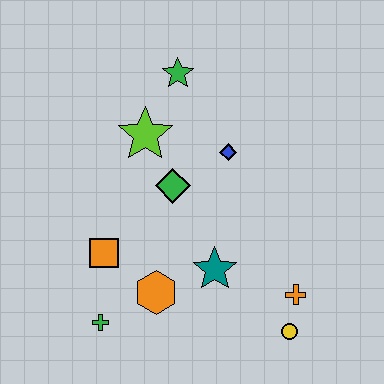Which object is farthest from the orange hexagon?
The green star is farthest from the orange hexagon.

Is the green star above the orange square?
Yes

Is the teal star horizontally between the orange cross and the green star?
Yes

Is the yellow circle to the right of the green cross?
Yes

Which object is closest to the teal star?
The orange hexagon is closest to the teal star.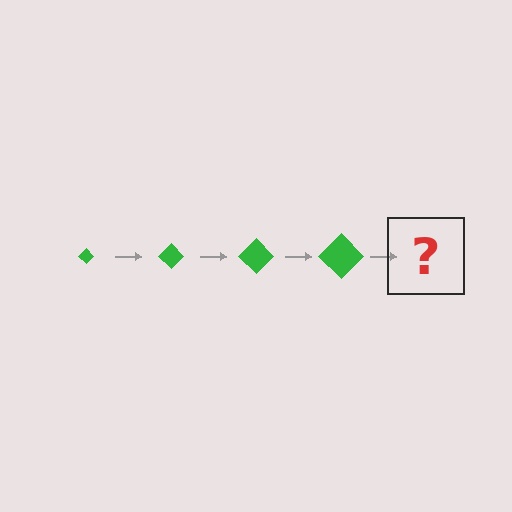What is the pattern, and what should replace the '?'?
The pattern is that the diamond gets progressively larger each step. The '?' should be a green diamond, larger than the previous one.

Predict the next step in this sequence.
The next step is a green diamond, larger than the previous one.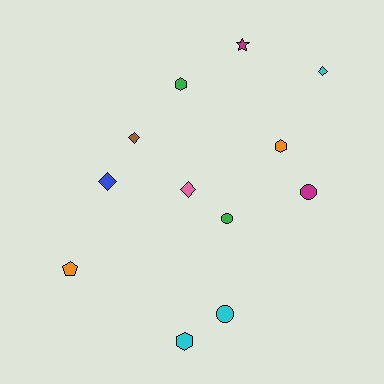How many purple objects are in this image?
There are no purple objects.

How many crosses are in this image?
There are no crosses.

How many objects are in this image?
There are 12 objects.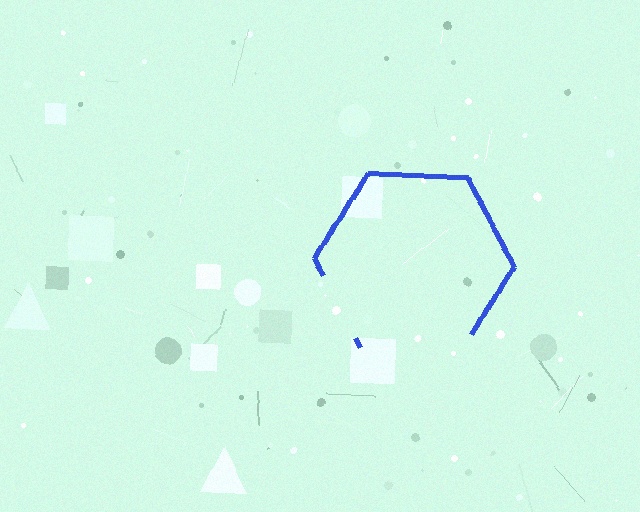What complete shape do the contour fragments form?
The contour fragments form a hexagon.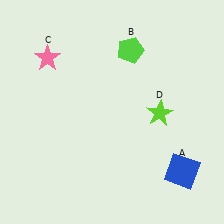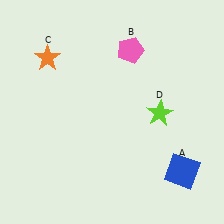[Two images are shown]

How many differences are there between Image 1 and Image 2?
There are 2 differences between the two images.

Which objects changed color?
B changed from lime to pink. C changed from pink to orange.